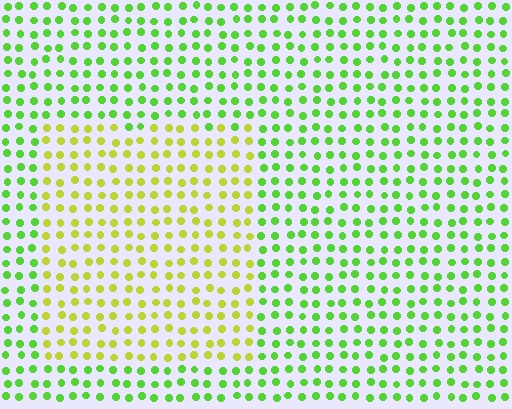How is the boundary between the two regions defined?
The boundary is defined purely by a slight shift in hue (about 40 degrees). Spacing, size, and orientation are identical on both sides.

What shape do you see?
I see a rectangle.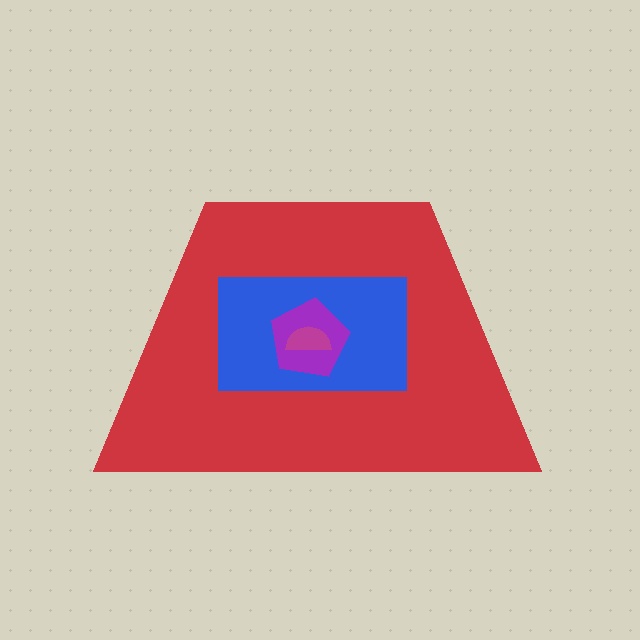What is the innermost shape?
The magenta semicircle.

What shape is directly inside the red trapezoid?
The blue rectangle.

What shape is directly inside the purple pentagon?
The magenta semicircle.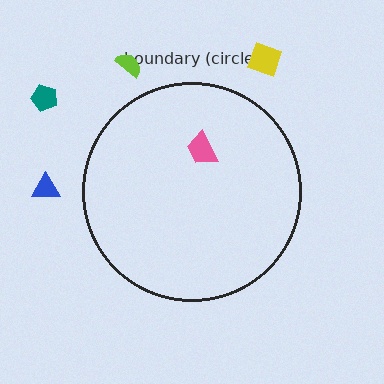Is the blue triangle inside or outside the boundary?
Outside.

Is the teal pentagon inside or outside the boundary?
Outside.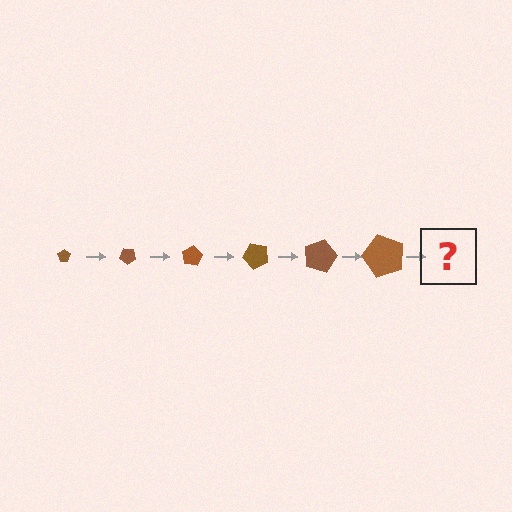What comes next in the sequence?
The next element should be a pentagon, larger than the previous one and rotated 240 degrees from the start.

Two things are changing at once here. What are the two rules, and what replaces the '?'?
The two rules are that the pentagon grows larger each step and it rotates 40 degrees each step. The '?' should be a pentagon, larger than the previous one and rotated 240 degrees from the start.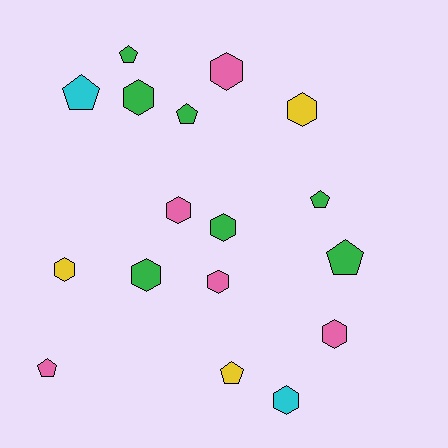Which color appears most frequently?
Green, with 7 objects.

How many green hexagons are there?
There are 3 green hexagons.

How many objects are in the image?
There are 17 objects.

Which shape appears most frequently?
Hexagon, with 10 objects.